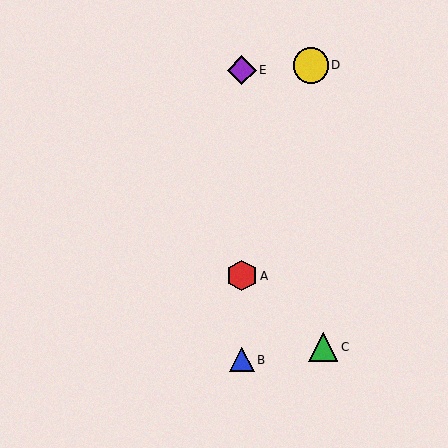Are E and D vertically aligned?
No, E is at x≈242 and D is at x≈311.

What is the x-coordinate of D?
Object D is at x≈311.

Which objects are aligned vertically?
Objects A, B, E are aligned vertically.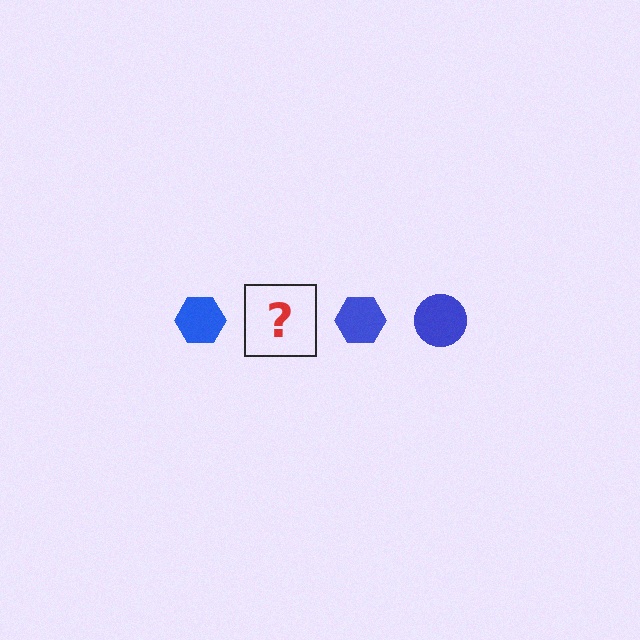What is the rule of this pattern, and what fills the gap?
The rule is that the pattern cycles through hexagon, circle shapes in blue. The gap should be filled with a blue circle.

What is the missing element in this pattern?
The missing element is a blue circle.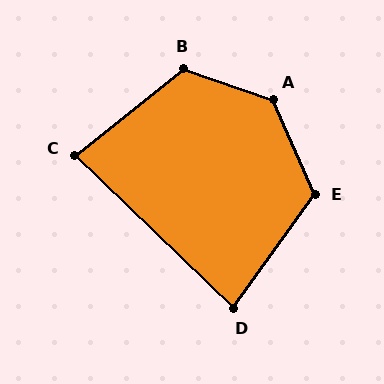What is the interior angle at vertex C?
Approximately 82 degrees (acute).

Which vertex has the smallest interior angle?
D, at approximately 82 degrees.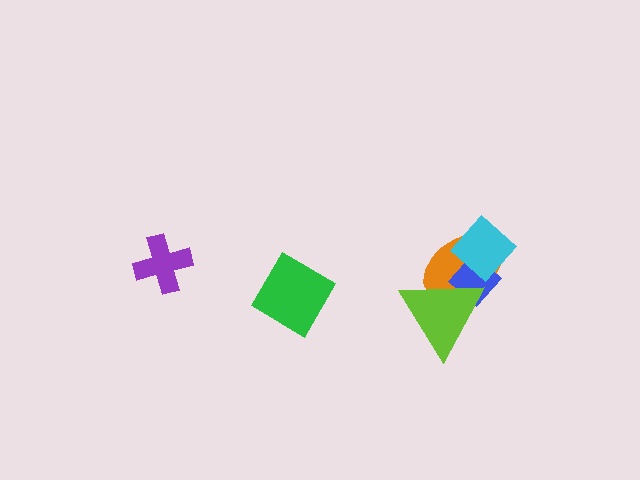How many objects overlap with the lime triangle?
2 objects overlap with the lime triangle.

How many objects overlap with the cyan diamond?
2 objects overlap with the cyan diamond.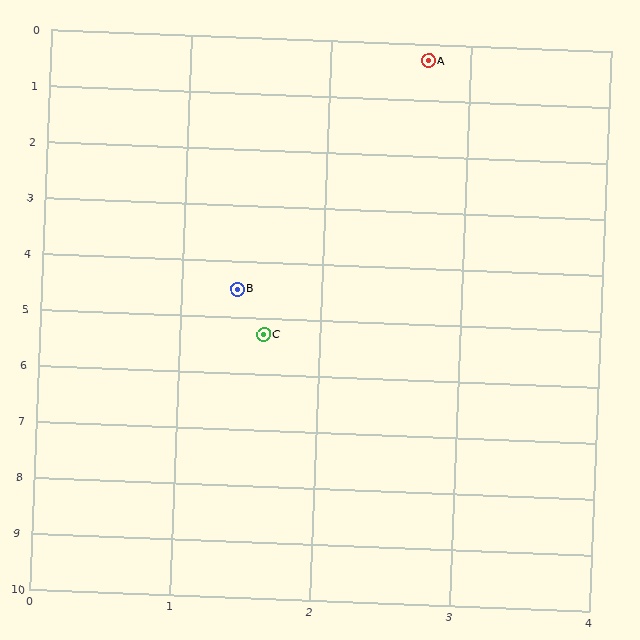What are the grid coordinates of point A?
Point A is at approximately (2.7, 0.3).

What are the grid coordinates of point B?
Point B is at approximately (1.4, 4.5).